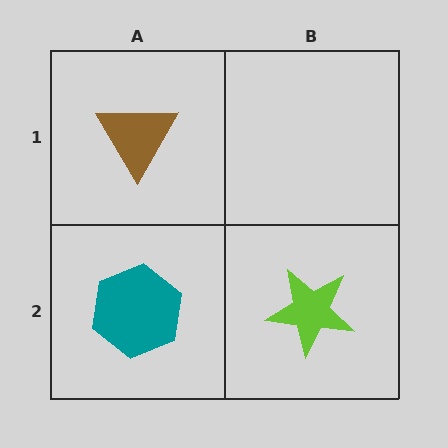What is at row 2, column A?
A teal hexagon.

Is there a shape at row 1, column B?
No, that cell is empty.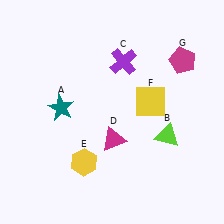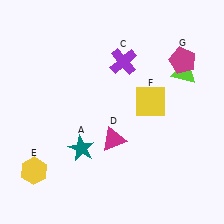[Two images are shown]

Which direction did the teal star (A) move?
The teal star (A) moved down.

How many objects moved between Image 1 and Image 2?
3 objects moved between the two images.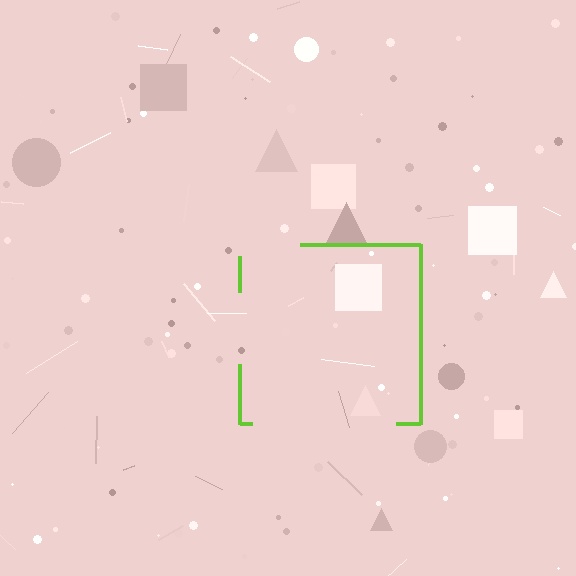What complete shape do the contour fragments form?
The contour fragments form a square.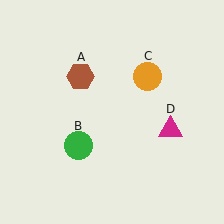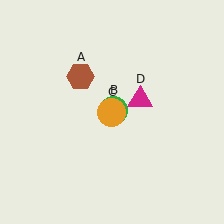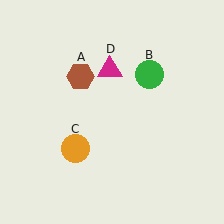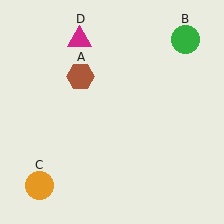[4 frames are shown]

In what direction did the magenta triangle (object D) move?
The magenta triangle (object D) moved up and to the left.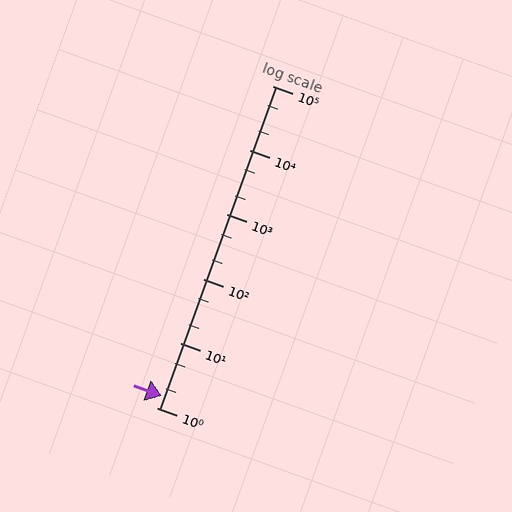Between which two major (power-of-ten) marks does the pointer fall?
The pointer is between 1 and 10.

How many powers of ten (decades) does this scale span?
The scale spans 5 decades, from 1 to 100000.